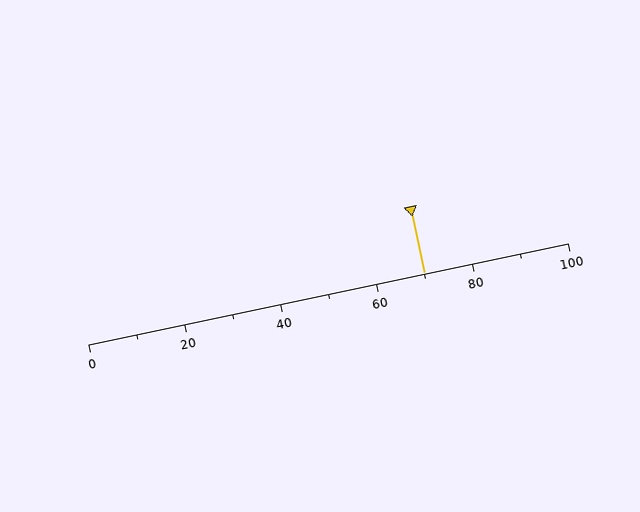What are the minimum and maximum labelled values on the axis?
The axis runs from 0 to 100.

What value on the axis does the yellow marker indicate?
The marker indicates approximately 70.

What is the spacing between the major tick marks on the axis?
The major ticks are spaced 20 apart.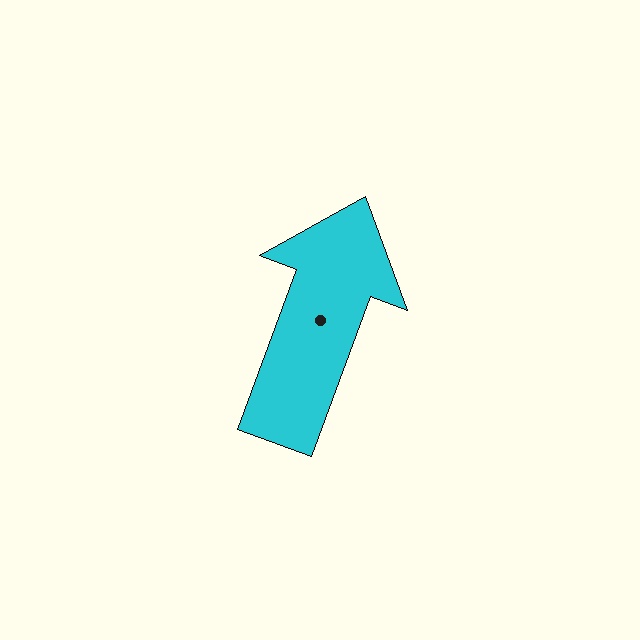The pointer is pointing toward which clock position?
Roughly 1 o'clock.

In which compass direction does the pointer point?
North.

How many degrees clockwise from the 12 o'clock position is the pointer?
Approximately 20 degrees.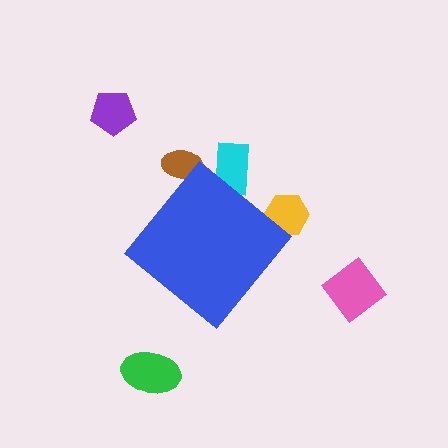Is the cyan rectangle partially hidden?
Yes, the cyan rectangle is partially hidden behind the blue diamond.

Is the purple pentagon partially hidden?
No, the purple pentagon is fully visible.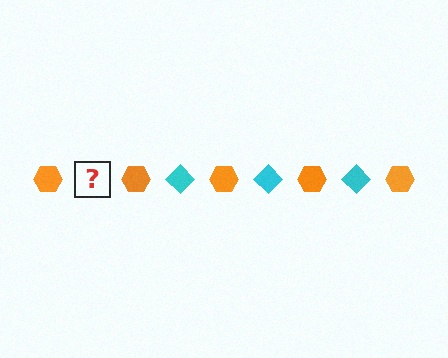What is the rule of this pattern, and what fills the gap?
The rule is that the pattern alternates between orange hexagon and cyan diamond. The gap should be filled with a cyan diamond.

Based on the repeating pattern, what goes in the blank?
The blank should be a cyan diamond.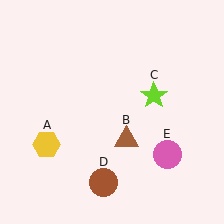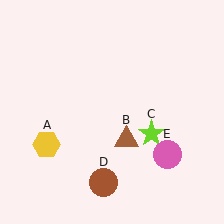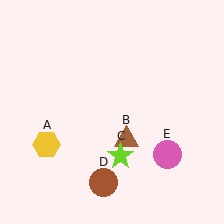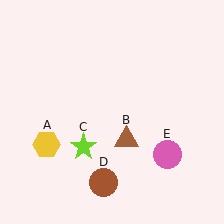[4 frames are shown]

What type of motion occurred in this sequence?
The lime star (object C) rotated clockwise around the center of the scene.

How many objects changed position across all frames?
1 object changed position: lime star (object C).